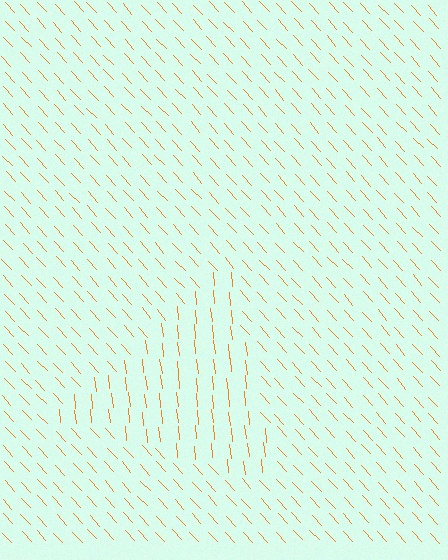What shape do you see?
I see a triangle.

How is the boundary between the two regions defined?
The boundary is defined purely by a change in line orientation (approximately 36 degrees difference). All lines are the same color and thickness.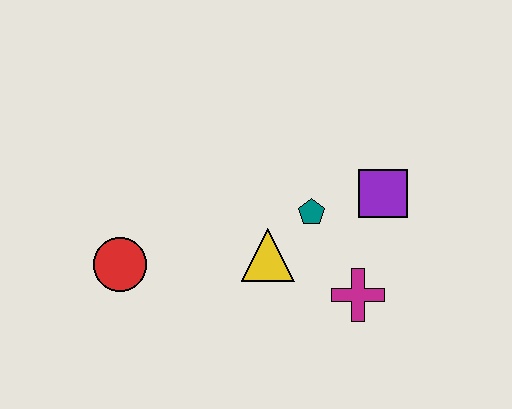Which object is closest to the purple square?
The teal pentagon is closest to the purple square.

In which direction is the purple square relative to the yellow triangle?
The purple square is to the right of the yellow triangle.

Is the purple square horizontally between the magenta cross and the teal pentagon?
No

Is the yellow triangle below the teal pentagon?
Yes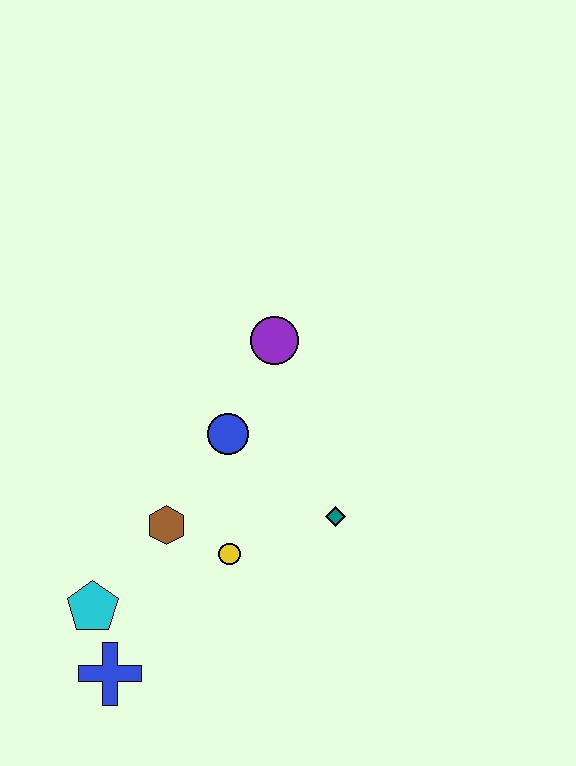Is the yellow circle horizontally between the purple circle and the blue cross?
Yes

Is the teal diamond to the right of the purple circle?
Yes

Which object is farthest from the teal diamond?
The blue cross is farthest from the teal diamond.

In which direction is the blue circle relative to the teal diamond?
The blue circle is to the left of the teal diamond.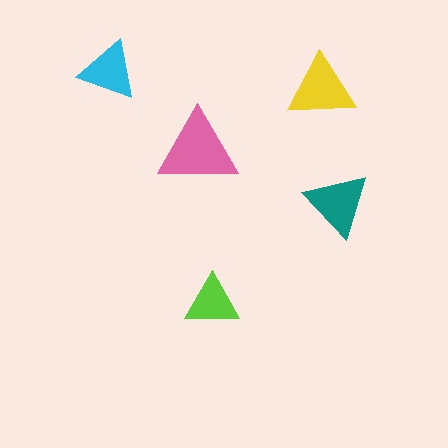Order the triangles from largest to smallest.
the pink one, the yellow one, the teal one, the cyan one, the lime one.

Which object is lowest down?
The lime triangle is bottommost.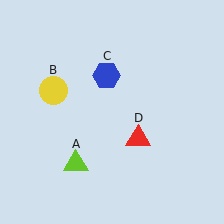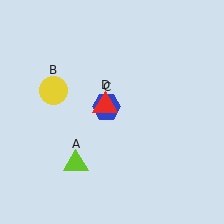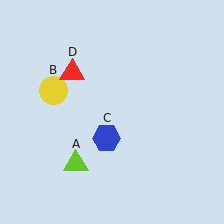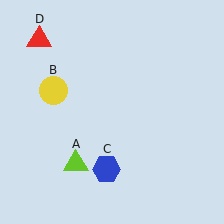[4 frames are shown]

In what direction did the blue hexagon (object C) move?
The blue hexagon (object C) moved down.